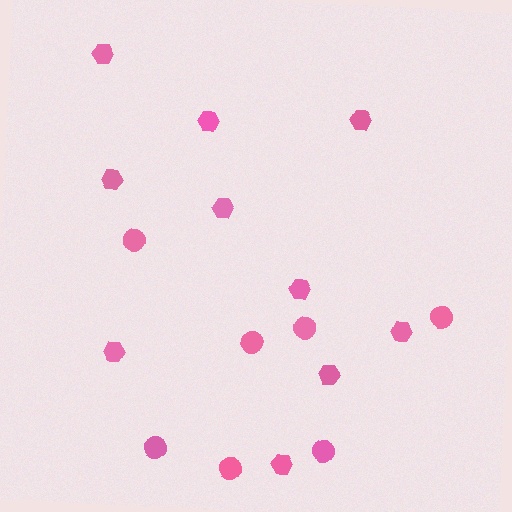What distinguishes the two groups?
There are 2 groups: one group of circles (7) and one group of hexagons (10).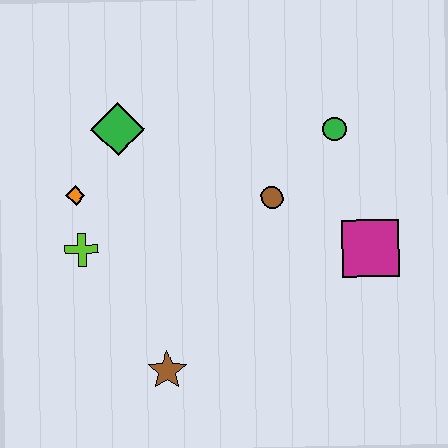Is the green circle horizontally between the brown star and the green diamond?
No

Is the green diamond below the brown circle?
No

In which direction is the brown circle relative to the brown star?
The brown circle is above the brown star.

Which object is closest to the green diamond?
The orange diamond is closest to the green diamond.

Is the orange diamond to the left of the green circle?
Yes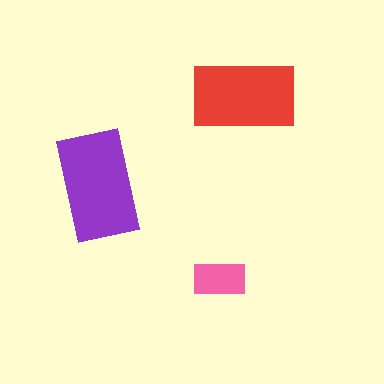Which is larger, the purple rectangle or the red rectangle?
The purple one.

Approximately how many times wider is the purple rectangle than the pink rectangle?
About 2 times wider.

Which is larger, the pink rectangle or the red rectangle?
The red one.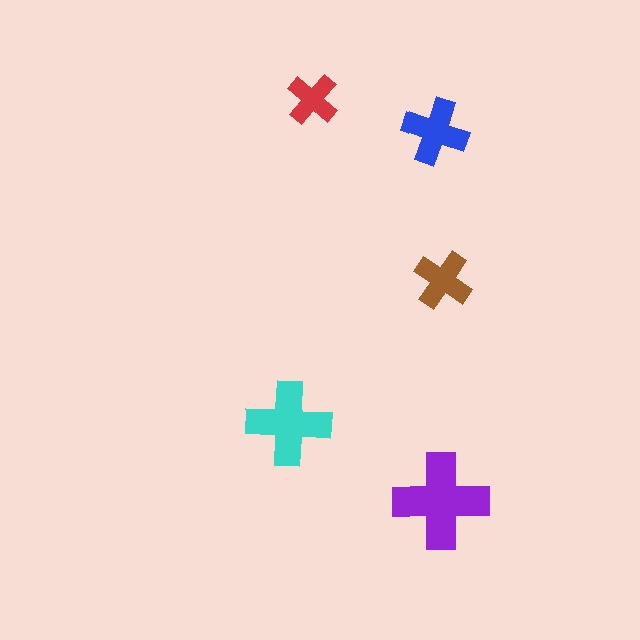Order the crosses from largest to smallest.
the purple one, the cyan one, the blue one, the brown one, the red one.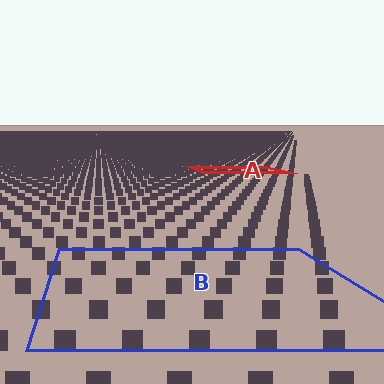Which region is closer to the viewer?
Region B is closer. The texture elements there are larger and more spread out.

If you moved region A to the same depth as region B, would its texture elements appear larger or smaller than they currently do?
They would appear larger. At a closer depth, the same texture elements are projected at a bigger on-screen size.